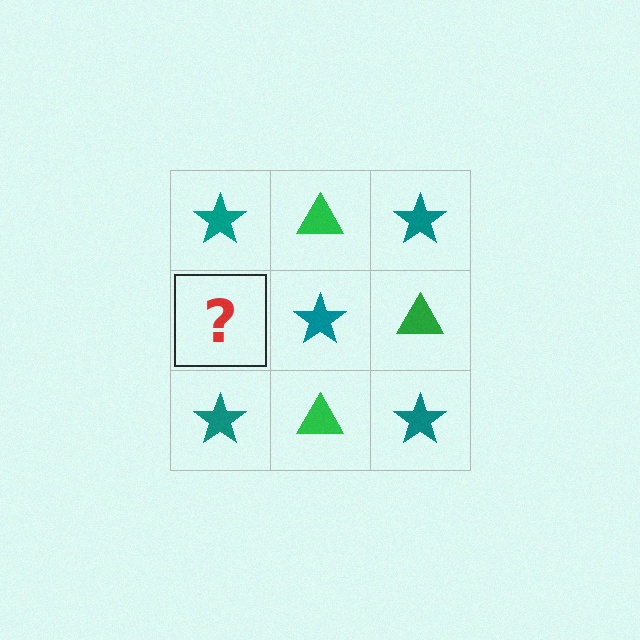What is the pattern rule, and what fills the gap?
The rule is that it alternates teal star and green triangle in a checkerboard pattern. The gap should be filled with a green triangle.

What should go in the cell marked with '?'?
The missing cell should contain a green triangle.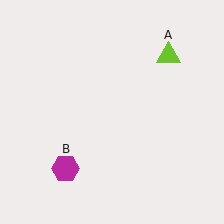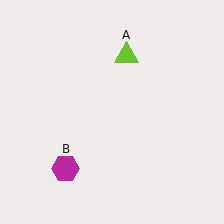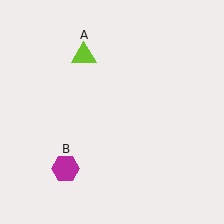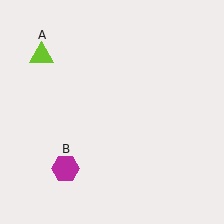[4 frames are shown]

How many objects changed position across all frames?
1 object changed position: lime triangle (object A).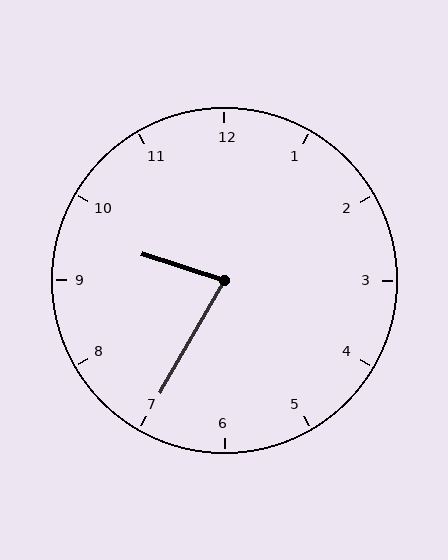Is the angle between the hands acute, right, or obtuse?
It is acute.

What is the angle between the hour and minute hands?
Approximately 78 degrees.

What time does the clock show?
9:35.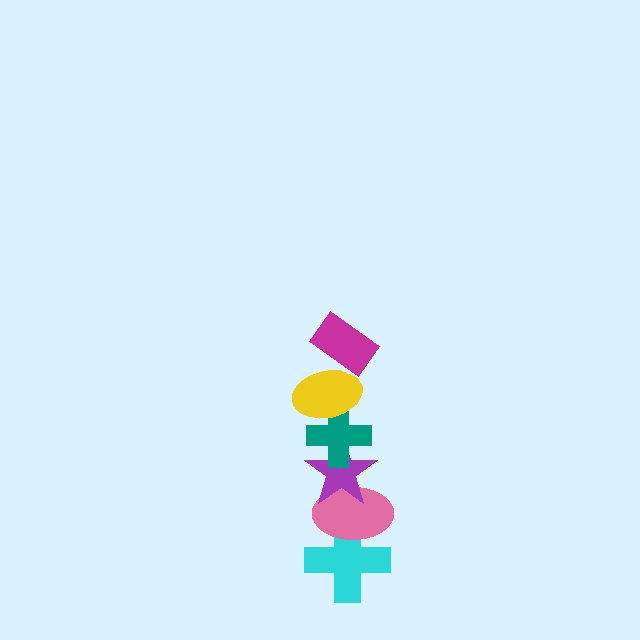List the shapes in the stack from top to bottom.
From top to bottom: the magenta rectangle, the yellow ellipse, the teal cross, the purple star, the pink ellipse, the cyan cross.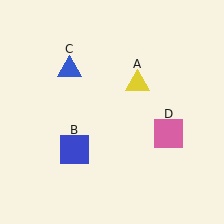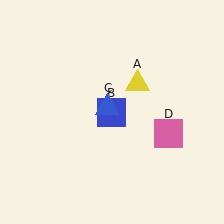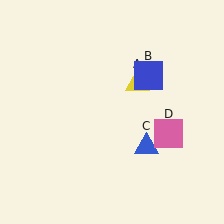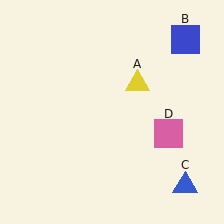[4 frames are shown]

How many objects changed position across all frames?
2 objects changed position: blue square (object B), blue triangle (object C).